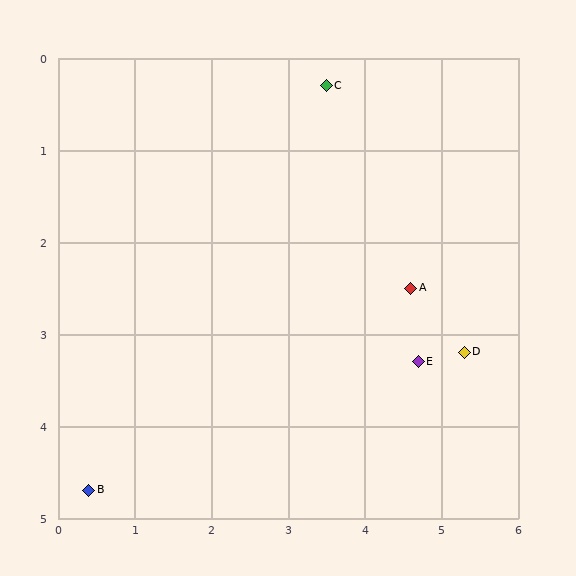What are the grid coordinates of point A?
Point A is at approximately (4.6, 2.5).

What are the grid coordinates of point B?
Point B is at approximately (0.4, 4.7).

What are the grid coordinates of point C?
Point C is at approximately (3.5, 0.3).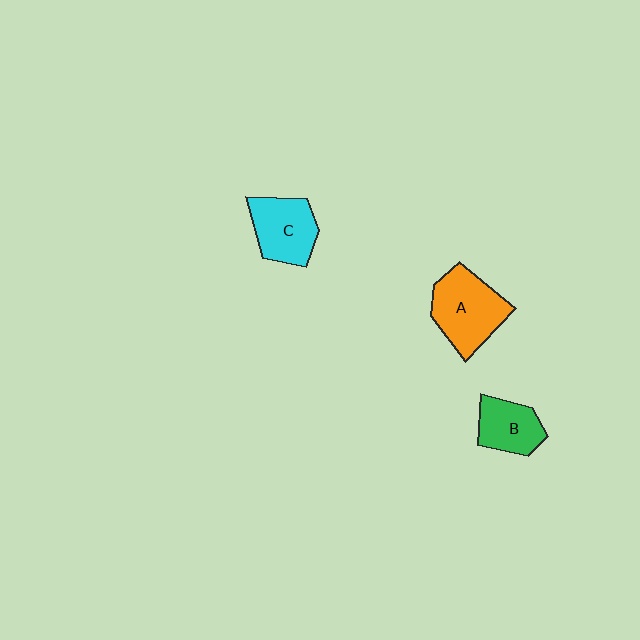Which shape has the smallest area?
Shape B (green).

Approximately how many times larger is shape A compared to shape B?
Approximately 1.5 times.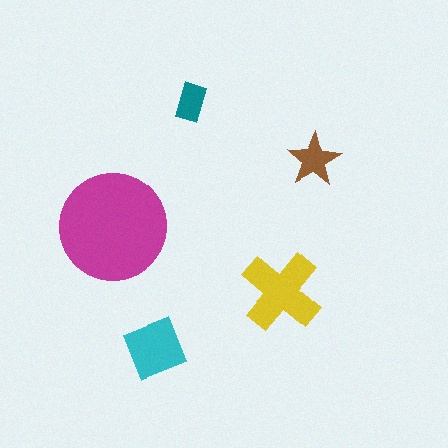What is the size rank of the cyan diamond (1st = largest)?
3rd.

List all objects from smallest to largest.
The teal rectangle, the brown star, the cyan diamond, the yellow cross, the magenta circle.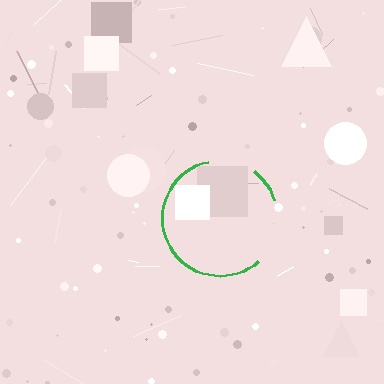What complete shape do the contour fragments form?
The contour fragments form a circle.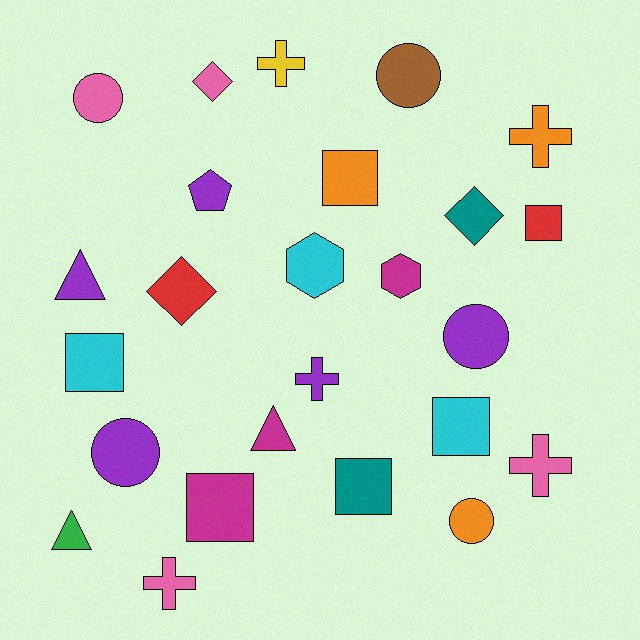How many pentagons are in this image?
There is 1 pentagon.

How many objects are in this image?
There are 25 objects.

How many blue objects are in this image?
There are no blue objects.